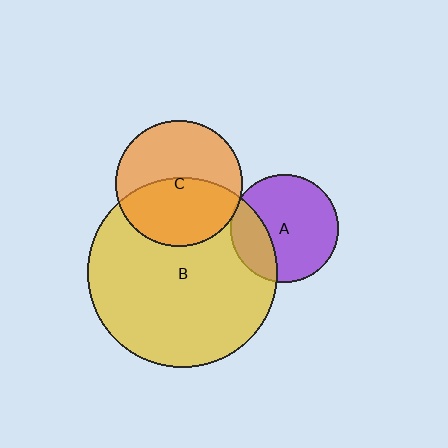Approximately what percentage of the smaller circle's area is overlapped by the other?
Approximately 25%.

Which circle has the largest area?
Circle B (yellow).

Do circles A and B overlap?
Yes.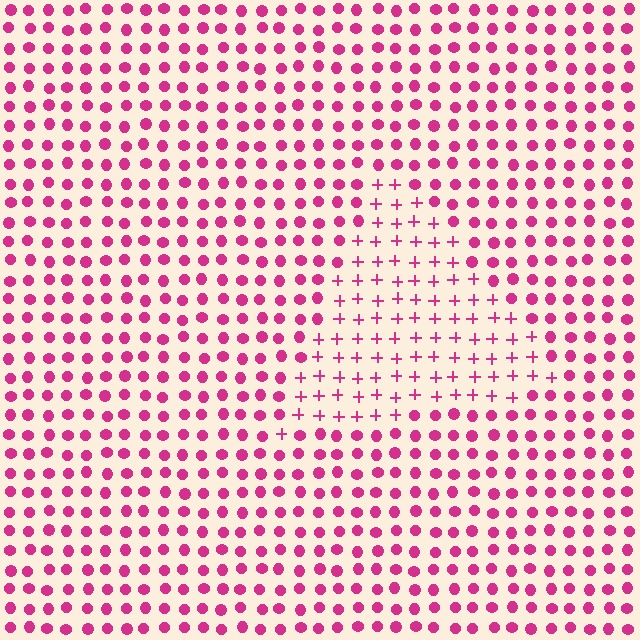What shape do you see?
I see a triangle.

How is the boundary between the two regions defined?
The boundary is defined by a change in element shape: plus signs inside vs. circles outside. All elements share the same color and spacing.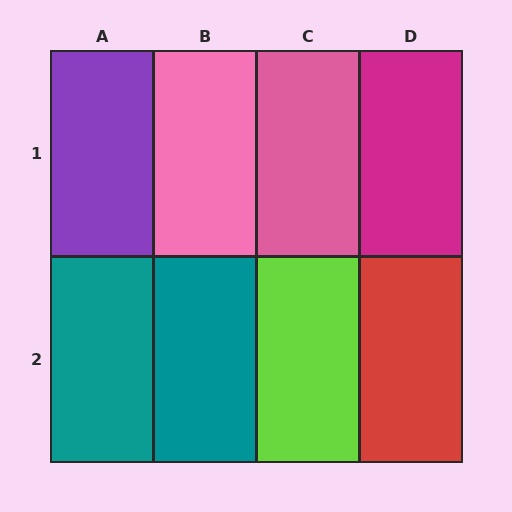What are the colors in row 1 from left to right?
Purple, pink, pink, magenta.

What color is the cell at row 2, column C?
Lime.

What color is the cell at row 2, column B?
Teal.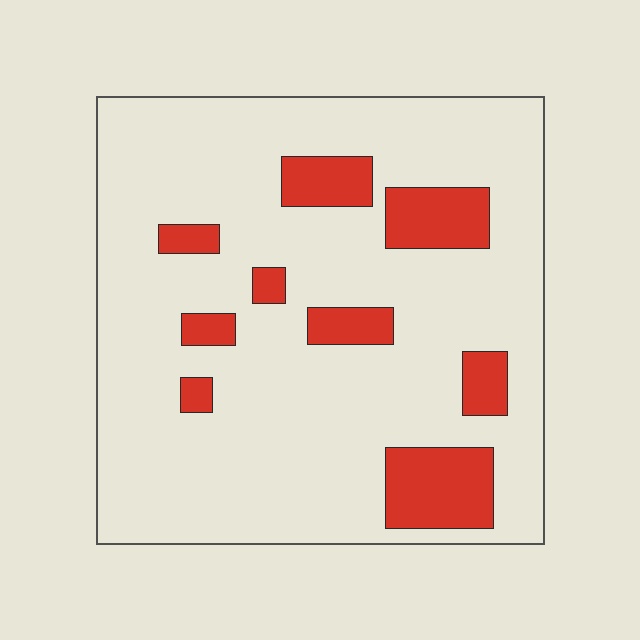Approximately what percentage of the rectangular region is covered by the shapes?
Approximately 15%.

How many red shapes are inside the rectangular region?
9.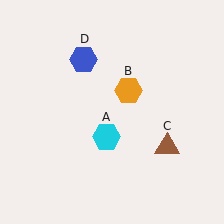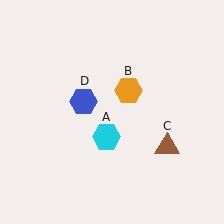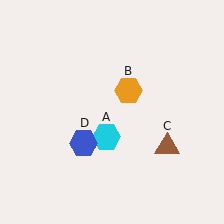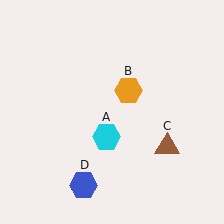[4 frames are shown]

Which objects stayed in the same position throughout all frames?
Cyan hexagon (object A) and orange hexagon (object B) and brown triangle (object C) remained stationary.